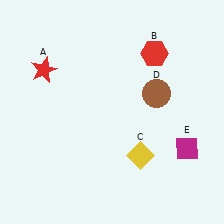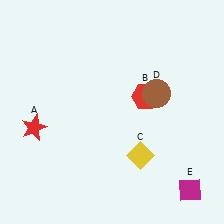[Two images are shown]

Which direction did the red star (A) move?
The red star (A) moved down.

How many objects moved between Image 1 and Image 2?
3 objects moved between the two images.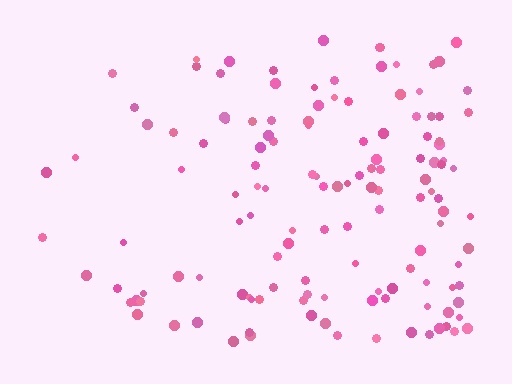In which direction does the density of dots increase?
From left to right, with the right side densest.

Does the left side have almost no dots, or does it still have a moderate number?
Still a moderate number, just noticeably fewer than the right.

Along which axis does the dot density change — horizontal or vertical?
Horizontal.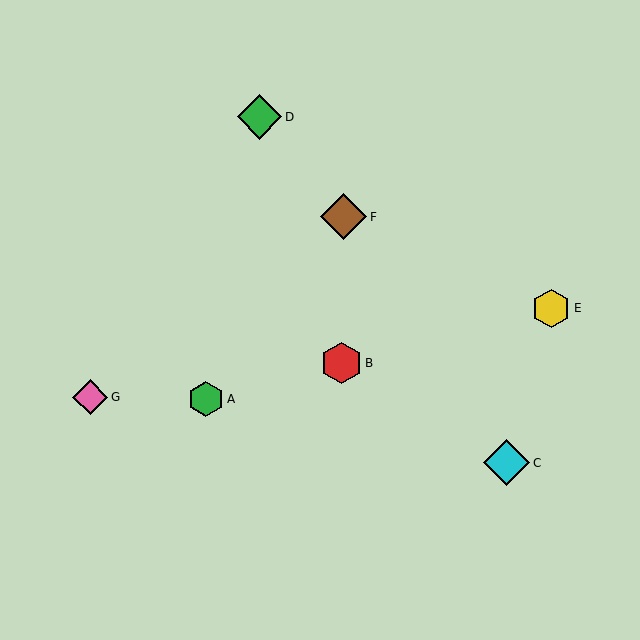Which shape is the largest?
The brown diamond (labeled F) is the largest.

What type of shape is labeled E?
Shape E is a yellow hexagon.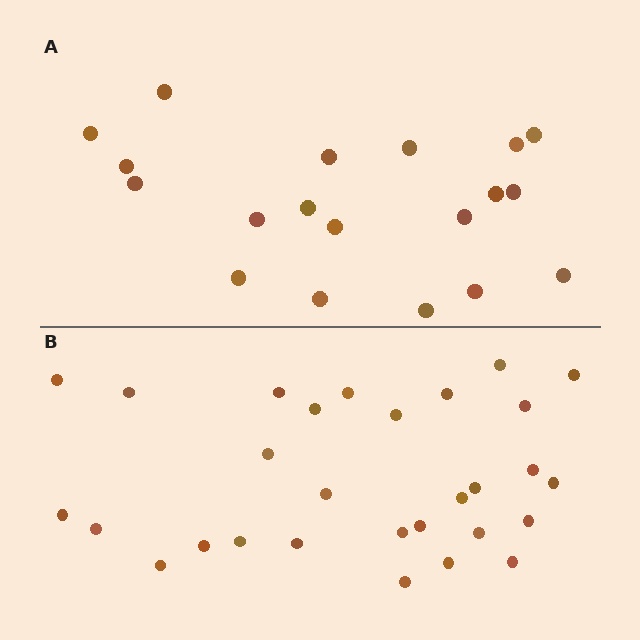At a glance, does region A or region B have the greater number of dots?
Region B (the bottom region) has more dots.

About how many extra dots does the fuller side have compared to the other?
Region B has roughly 10 or so more dots than region A.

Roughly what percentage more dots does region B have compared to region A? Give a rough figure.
About 55% more.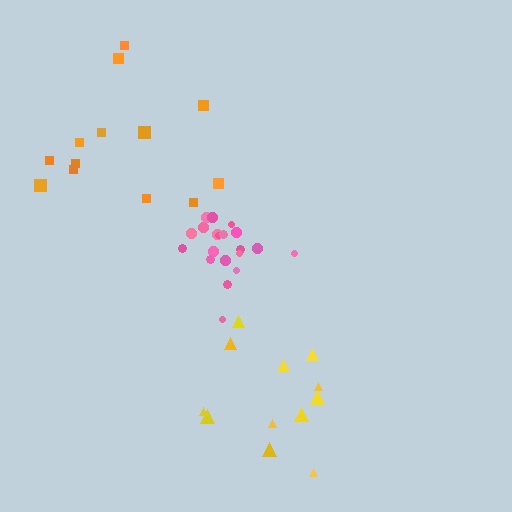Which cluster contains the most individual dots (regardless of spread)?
Pink (20).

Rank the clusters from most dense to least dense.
pink, yellow, orange.